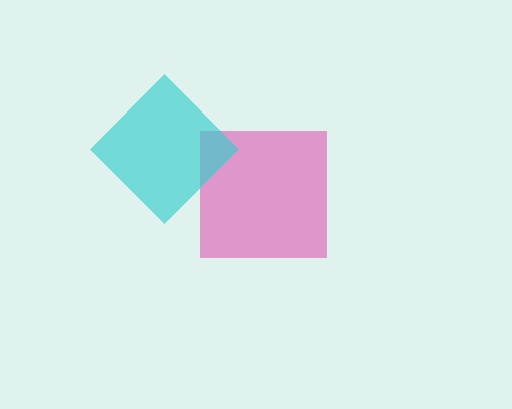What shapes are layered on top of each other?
The layered shapes are: a pink square, a cyan diamond.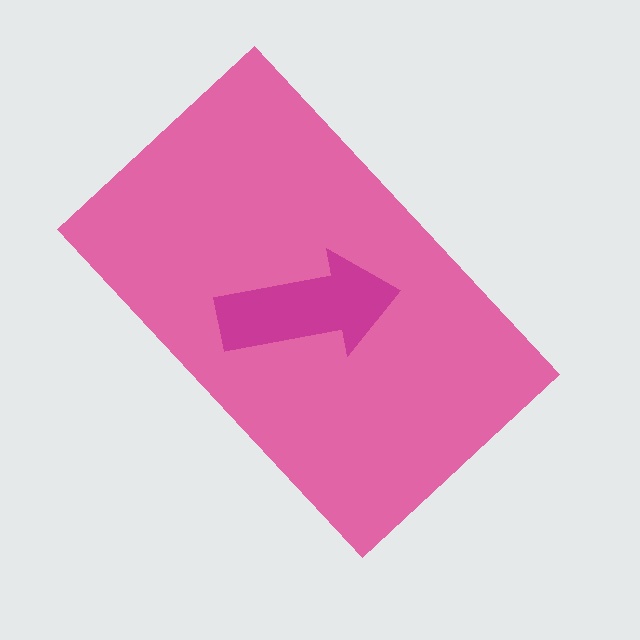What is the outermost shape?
The pink rectangle.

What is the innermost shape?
The magenta arrow.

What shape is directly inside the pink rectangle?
The magenta arrow.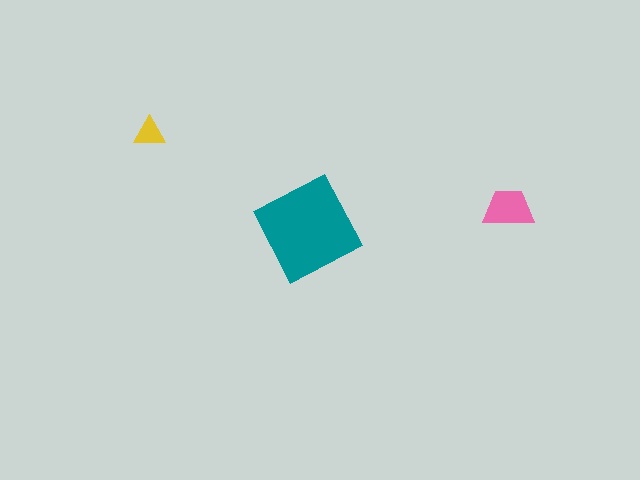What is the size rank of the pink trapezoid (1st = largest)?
2nd.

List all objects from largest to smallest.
The teal diamond, the pink trapezoid, the yellow triangle.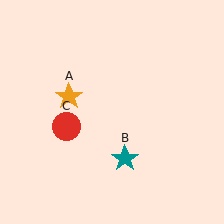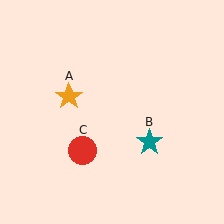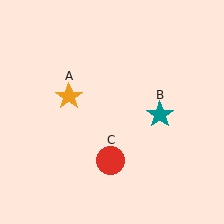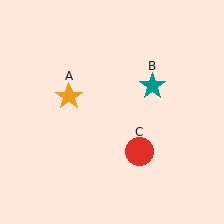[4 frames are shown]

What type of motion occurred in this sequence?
The teal star (object B), red circle (object C) rotated counterclockwise around the center of the scene.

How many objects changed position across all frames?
2 objects changed position: teal star (object B), red circle (object C).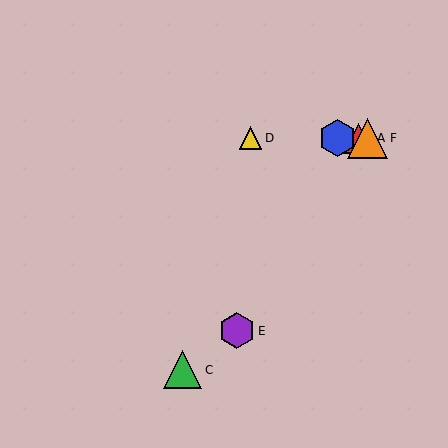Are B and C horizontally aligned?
No, B is at y≈138 and C is at y≈370.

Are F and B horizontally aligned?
Yes, both are at y≈138.